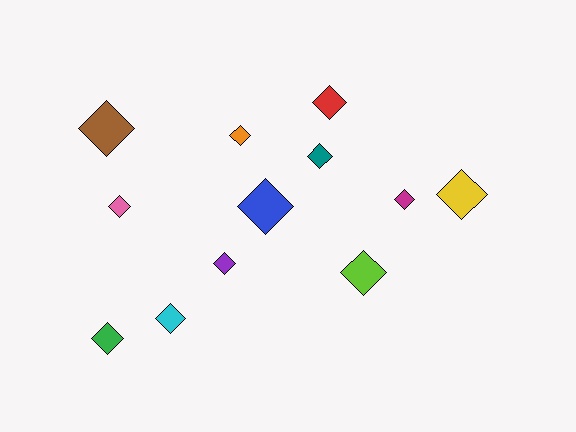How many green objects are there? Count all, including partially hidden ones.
There is 1 green object.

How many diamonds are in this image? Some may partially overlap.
There are 12 diamonds.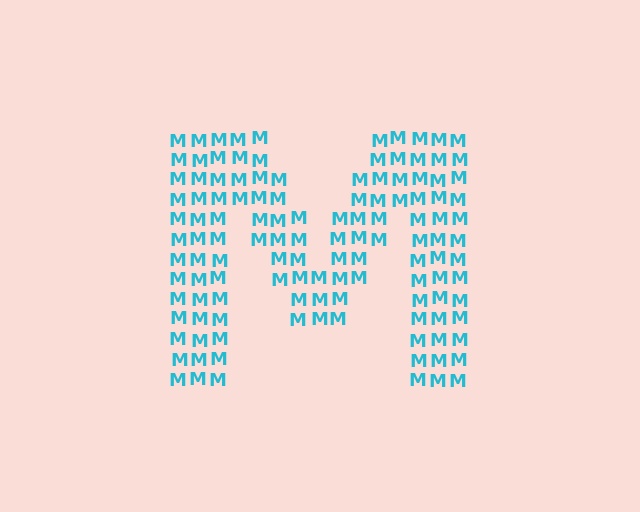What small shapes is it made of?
It is made of small letter M's.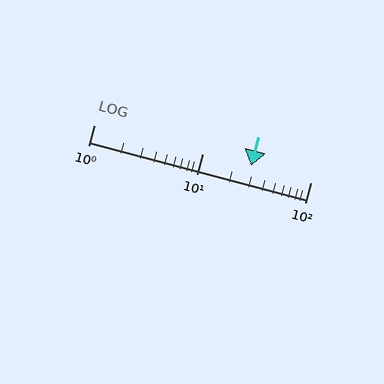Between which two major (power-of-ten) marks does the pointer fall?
The pointer is between 10 and 100.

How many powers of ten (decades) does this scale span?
The scale spans 2 decades, from 1 to 100.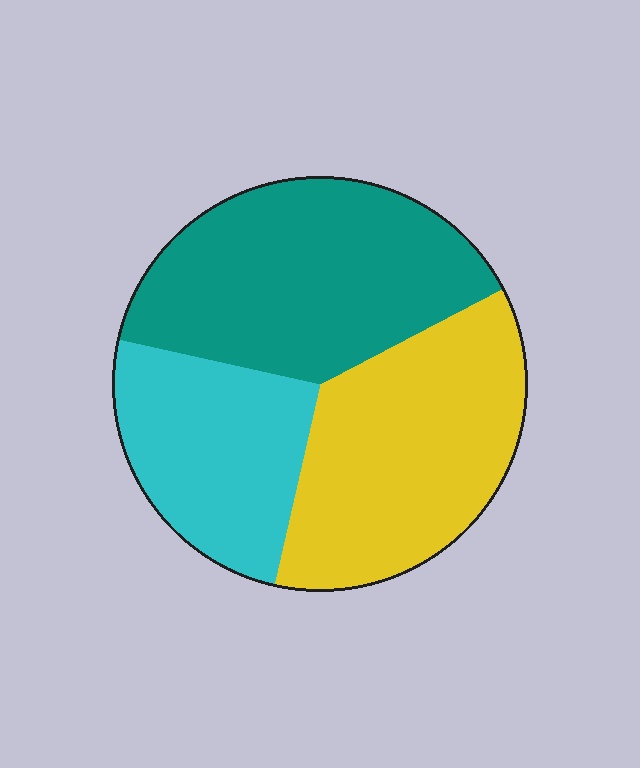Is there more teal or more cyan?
Teal.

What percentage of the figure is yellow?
Yellow takes up between a quarter and a half of the figure.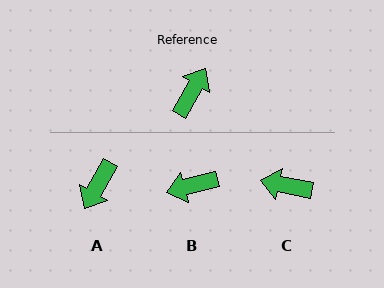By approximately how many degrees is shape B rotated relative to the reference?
Approximately 135 degrees counter-clockwise.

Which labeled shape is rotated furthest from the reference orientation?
A, about 180 degrees away.